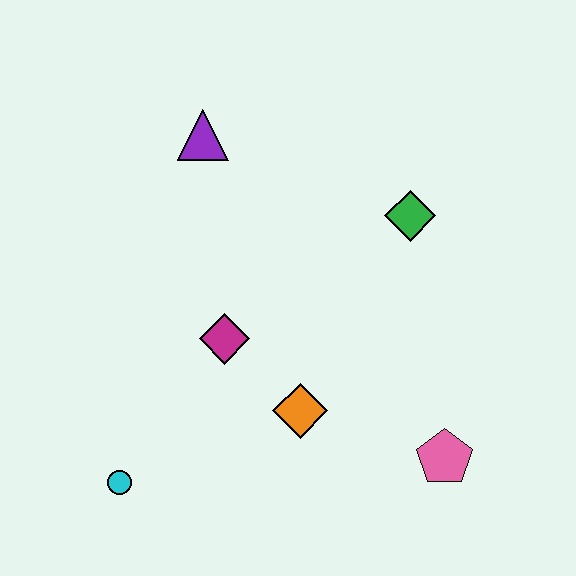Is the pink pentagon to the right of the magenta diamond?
Yes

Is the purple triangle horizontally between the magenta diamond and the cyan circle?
Yes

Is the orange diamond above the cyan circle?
Yes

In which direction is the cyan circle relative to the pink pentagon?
The cyan circle is to the left of the pink pentagon.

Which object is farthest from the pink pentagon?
The purple triangle is farthest from the pink pentagon.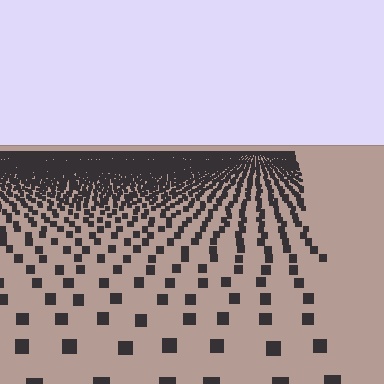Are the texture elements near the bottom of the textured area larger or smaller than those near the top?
Larger. Near the bottom, elements are closer to the viewer and appear at a bigger on-screen size.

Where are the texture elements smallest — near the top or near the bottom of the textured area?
Near the top.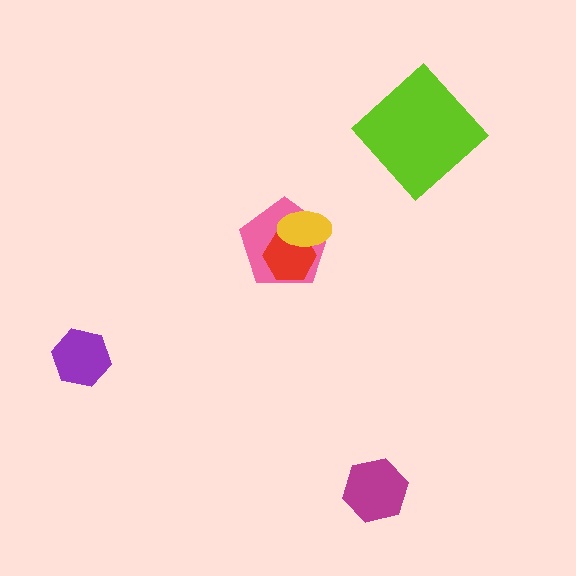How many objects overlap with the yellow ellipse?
2 objects overlap with the yellow ellipse.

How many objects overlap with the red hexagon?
2 objects overlap with the red hexagon.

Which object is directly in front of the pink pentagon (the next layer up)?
The red hexagon is directly in front of the pink pentagon.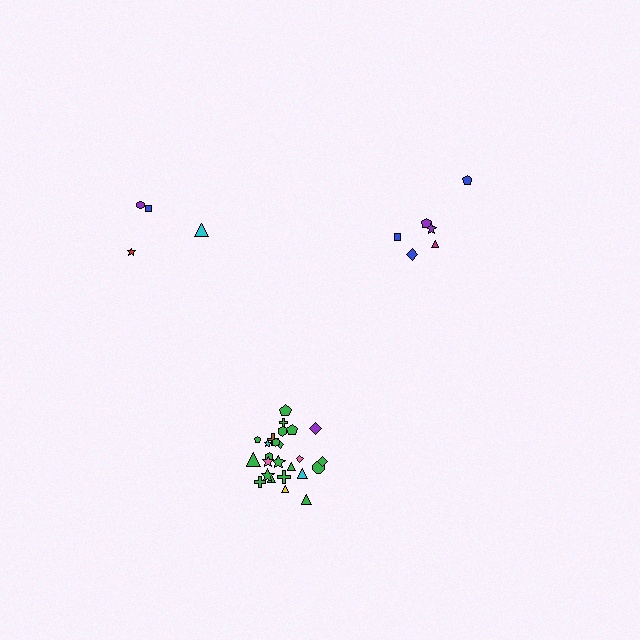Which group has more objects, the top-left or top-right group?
The top-right group.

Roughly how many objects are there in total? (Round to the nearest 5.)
Roughly 35 objects in total.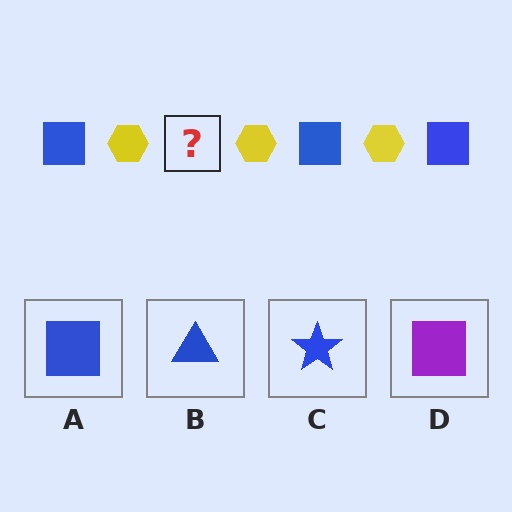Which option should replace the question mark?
Option A.